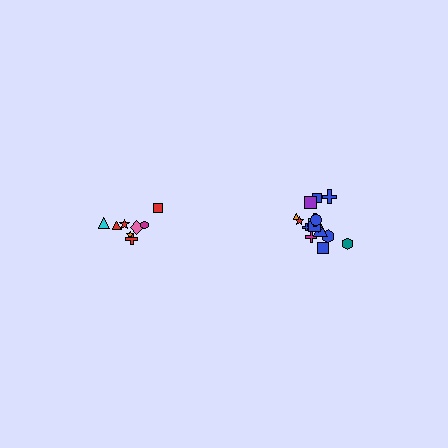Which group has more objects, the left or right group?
The right group.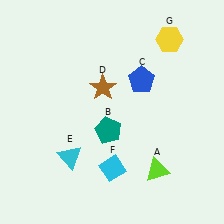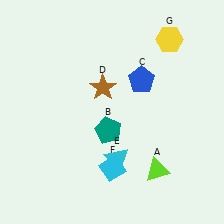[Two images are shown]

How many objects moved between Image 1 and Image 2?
1 object moved between the two images.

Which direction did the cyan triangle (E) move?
The cyan triangle (E) moved right.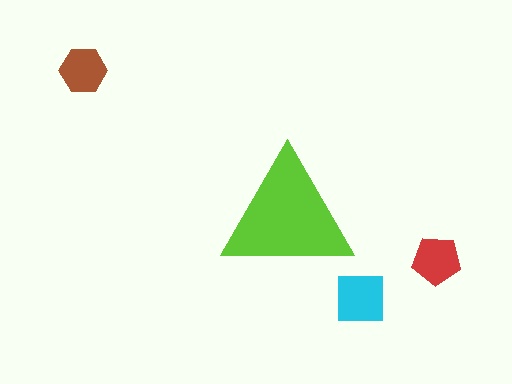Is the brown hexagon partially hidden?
No, the brown hexagon is fully visible.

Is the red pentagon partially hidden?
No, the red pentagon is fully visible.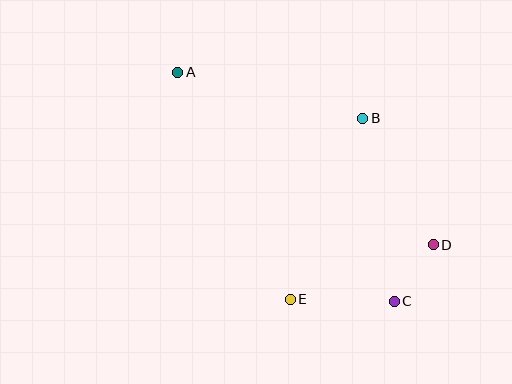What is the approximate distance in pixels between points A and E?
The distance between A and E is approximately 253 pixels.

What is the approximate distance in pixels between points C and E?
The distance between C and E is approximately 104 pixels.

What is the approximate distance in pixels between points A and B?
The distance between A and B is approximately 191 pixels.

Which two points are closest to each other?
Points C and D are closest to each other.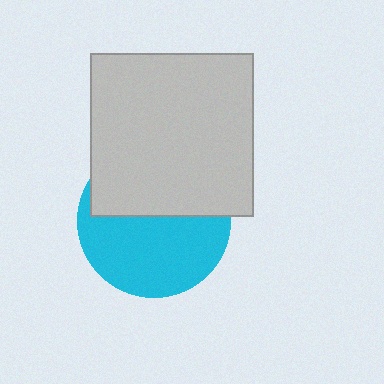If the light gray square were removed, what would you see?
You would see the complete cyan circle.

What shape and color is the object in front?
The object in front is a light gray square.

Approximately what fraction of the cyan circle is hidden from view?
Roughly 46% of the cyan circle is hidden behind the light gray square.